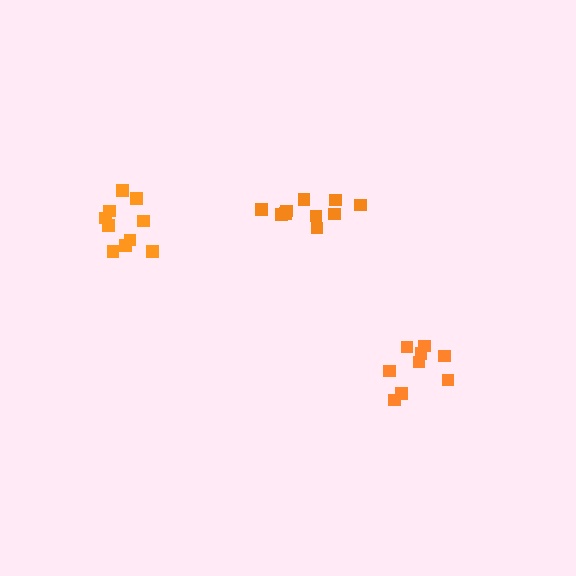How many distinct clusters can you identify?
There are 3 distinct clusters.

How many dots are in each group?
Group 1: 10 dots, Group 2: 10 dots, Group 3: 9 dots (29 total).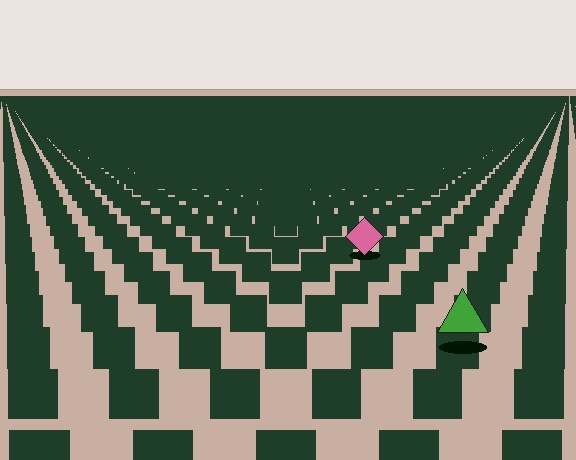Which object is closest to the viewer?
The green triangle is closest. The texture marks near it are larger and more spread out.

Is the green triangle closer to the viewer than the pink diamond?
Yes. The green triangle is closer — you can tell from the texture gradient: the ground texture is coarser near it.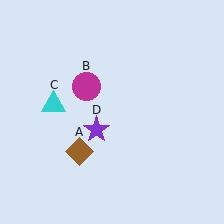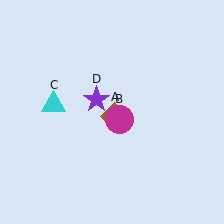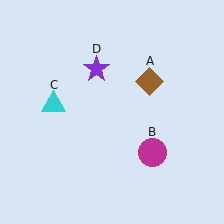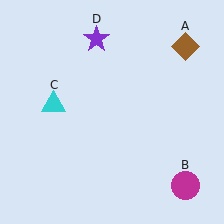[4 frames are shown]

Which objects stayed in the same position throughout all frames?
Cyan triangle (object C) remained stationary.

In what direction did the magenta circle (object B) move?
The magenta circle (object B) moved down and to the right.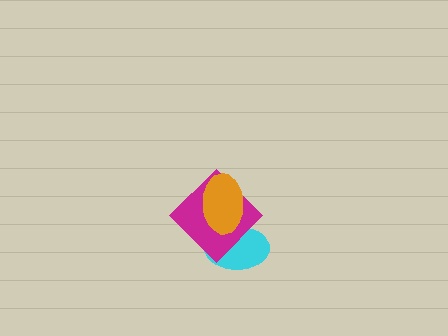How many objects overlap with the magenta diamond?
2 objects overlap with the magenta diamond.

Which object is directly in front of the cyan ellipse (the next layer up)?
The magenta diamond is directly in front of the cyan ellipse.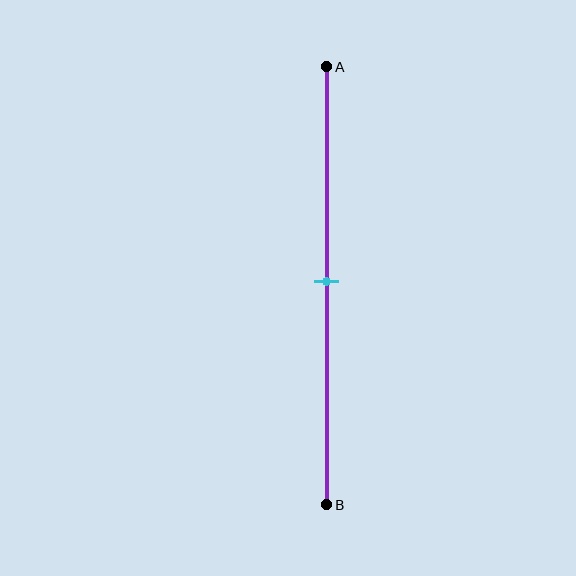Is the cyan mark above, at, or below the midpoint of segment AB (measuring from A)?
The cyan mark is approximately at the midpoint of segment AB.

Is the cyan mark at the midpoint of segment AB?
Yes, the mark is approximately at the midpoint.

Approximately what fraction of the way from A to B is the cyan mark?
The cyan mark is approximately 50% of the way from A to B.